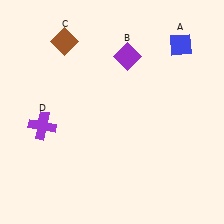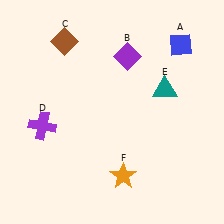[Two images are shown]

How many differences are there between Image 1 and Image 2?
There are 2 differences between the two images.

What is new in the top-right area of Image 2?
A teal triangle (E) was added in the top-right area of Image 2.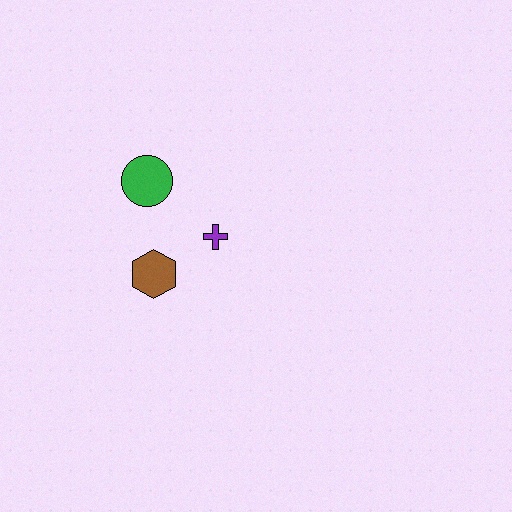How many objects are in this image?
There are 3 objects.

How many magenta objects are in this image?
There are no magenta objects.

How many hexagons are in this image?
There is 1 hexagon.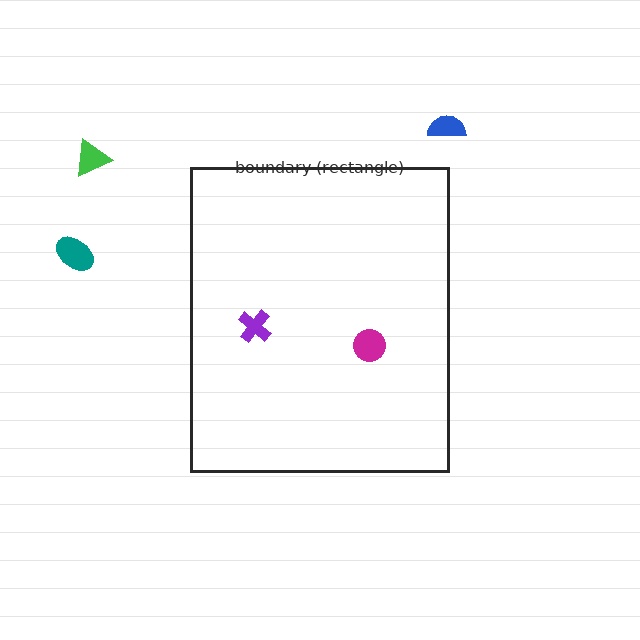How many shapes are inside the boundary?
2 inside, 3 outside.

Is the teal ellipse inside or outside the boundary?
Outside.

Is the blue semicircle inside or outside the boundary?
Outside.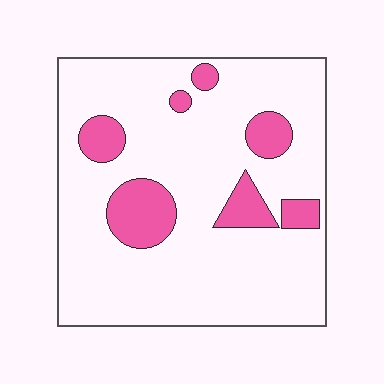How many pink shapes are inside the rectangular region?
7.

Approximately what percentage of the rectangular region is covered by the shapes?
Approximately 15%.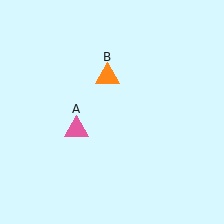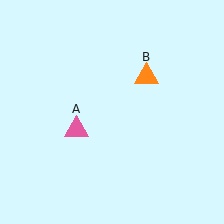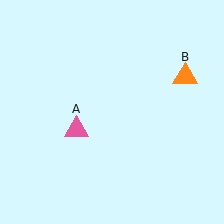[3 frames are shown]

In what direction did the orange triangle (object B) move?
The orange triangle (object B) moved right.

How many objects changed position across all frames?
1 object changed position: orange triangle (object B).